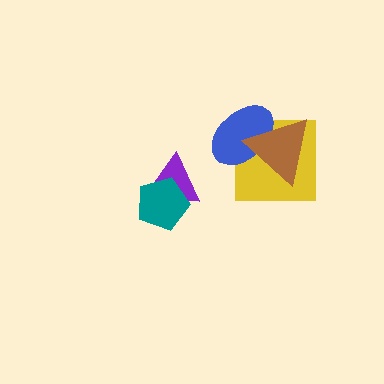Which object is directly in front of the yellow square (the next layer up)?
The blue ellipse is directly in front of the yellow square.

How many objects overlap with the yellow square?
2 objects overlap with the yellow square.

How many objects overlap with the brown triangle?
2 objects overlap with the brown triangle.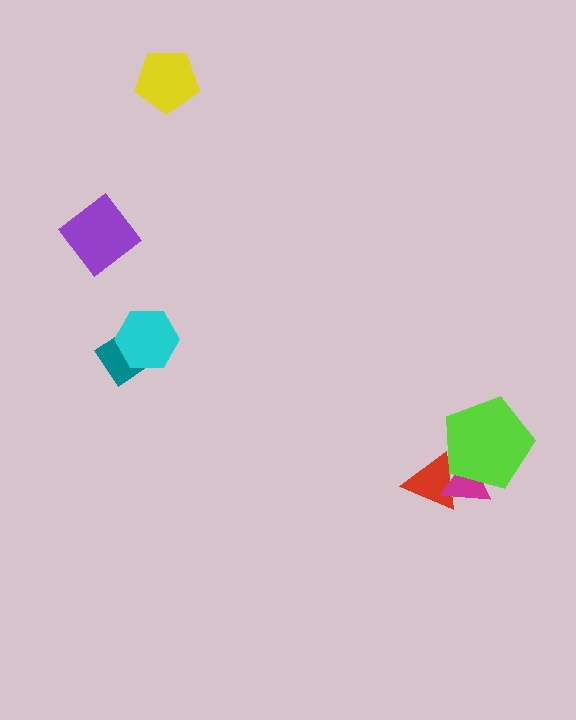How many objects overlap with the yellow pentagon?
0 objects overlap with the yellow pentagon.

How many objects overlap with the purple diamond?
0 objects overlap with the purple diamond.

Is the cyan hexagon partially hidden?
No, no other shape covers it.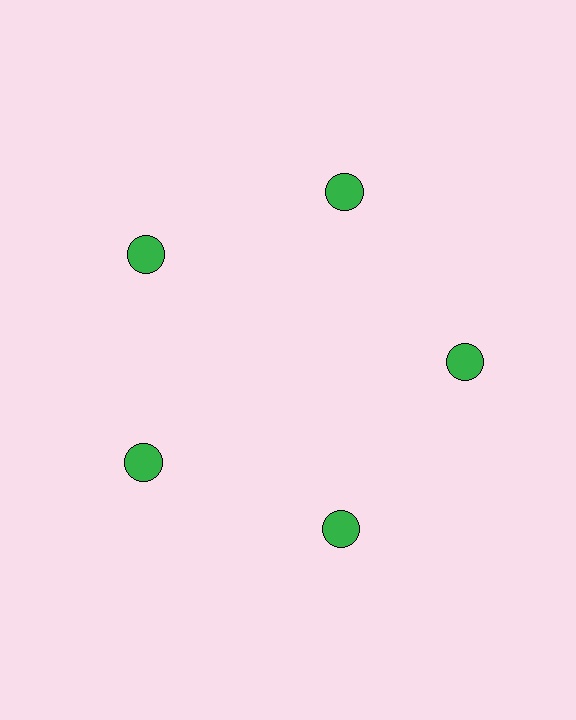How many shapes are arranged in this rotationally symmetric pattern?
There are 5 shapes, arranged in 5 groups of 1.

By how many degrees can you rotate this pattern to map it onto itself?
The pattern maps onto itself every 72 degrees of rotation.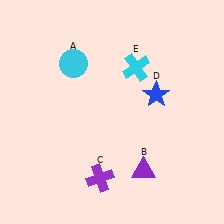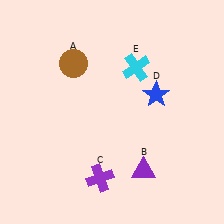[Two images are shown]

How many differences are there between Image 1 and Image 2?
There is 1 difference between the two images.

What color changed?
The circle (A) changed from cyan in Image 1 to brown in Image 2.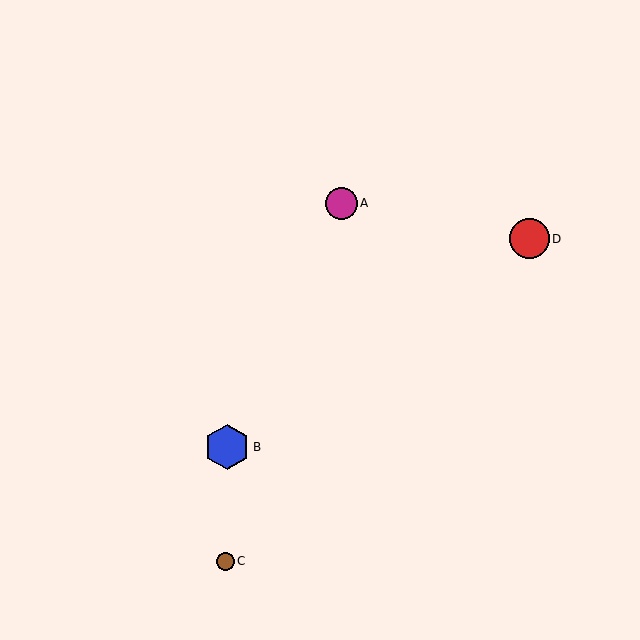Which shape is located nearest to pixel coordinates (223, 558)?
The brown circle (labeled C) at (225, 561) is nearest to that location.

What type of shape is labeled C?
Shape C is a brown circle.